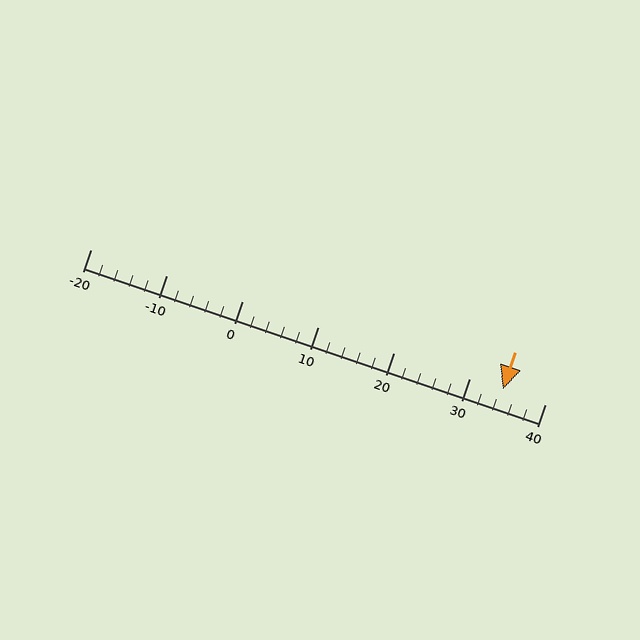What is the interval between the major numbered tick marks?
The major tick marks are spaced 10 units apart.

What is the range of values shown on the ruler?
The ruler shows values from -20 to 40.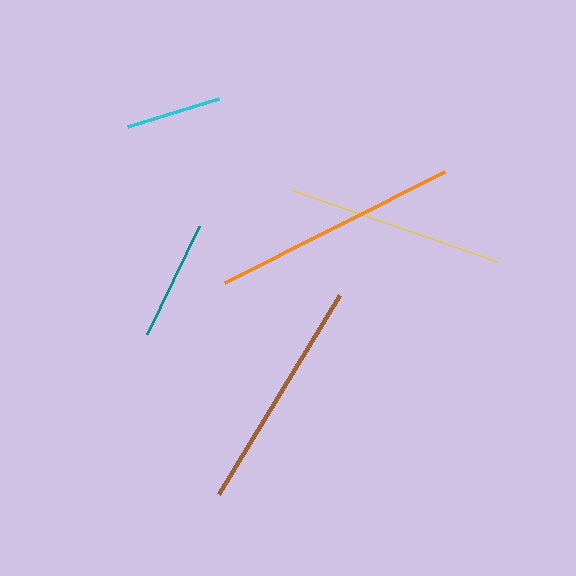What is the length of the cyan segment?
The cyan segment is approximately 95 pixels long.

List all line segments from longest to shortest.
From longest to shortest: orange, brown, yellow, teal, cyan.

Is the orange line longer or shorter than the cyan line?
The orange line is longer than the cyan line.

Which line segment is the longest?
The orange line is the longest at approximately 246 pixels.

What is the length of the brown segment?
The brown segment is approximately 233 pixels long.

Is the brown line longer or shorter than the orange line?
The orange line is longer than the brown line.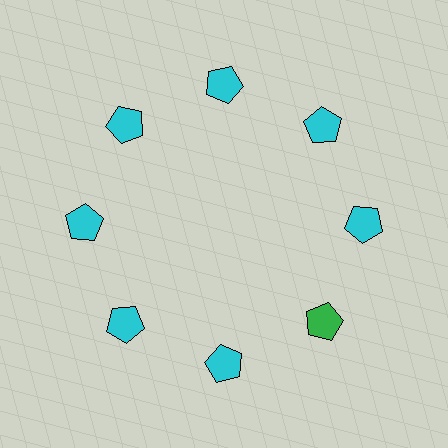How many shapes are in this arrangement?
There are 8 shapes arranged in a ring pattern.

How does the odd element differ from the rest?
It has a different color: green instead of cyan.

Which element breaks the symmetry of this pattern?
The green pentagon at roughly the 4 o'clock position breaks the symmetry. All other shapes are cyan pentagons.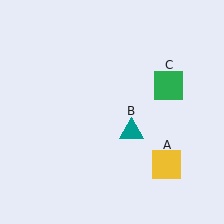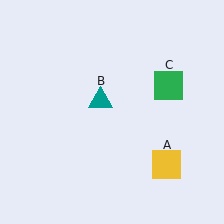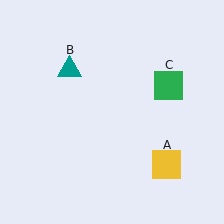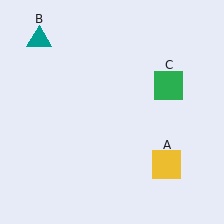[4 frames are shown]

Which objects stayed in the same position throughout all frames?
Yellow square (object A) and green square (object C) remained stationary.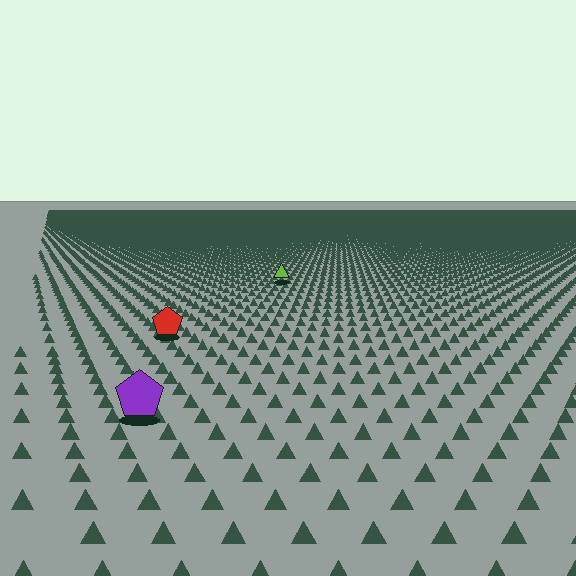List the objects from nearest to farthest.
From nearest to farthest: the purple pentagon, the red pentagon, the lime triangle.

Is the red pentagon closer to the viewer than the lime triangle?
Yes. The red pentagon is closer — you can tell from the texture gradient: the ground texture is coarser near it.